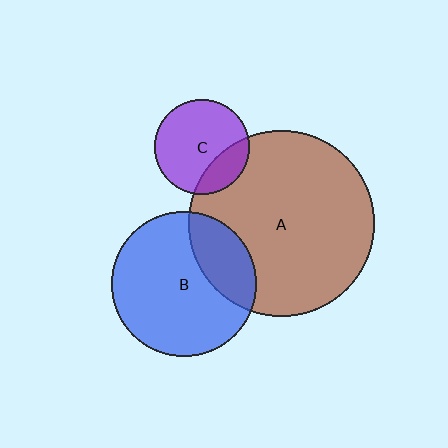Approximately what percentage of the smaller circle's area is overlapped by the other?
Approximately 25%.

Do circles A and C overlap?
Yes.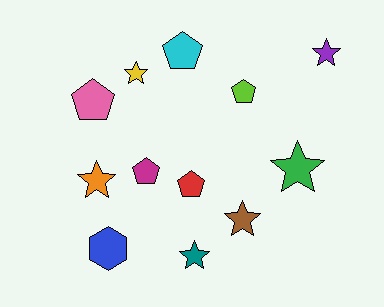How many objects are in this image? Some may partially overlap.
There are 12 objects.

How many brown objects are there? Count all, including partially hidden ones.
There is 1 brown object.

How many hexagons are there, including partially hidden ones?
There is 1 hexagon.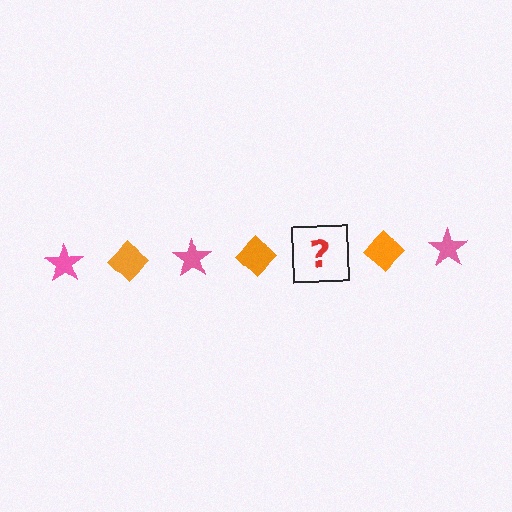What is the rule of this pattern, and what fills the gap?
The rule is that the pattern alternates between pink star and orange diamond. The gap should be filled with a pink star.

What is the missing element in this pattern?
The missing element is a pink star.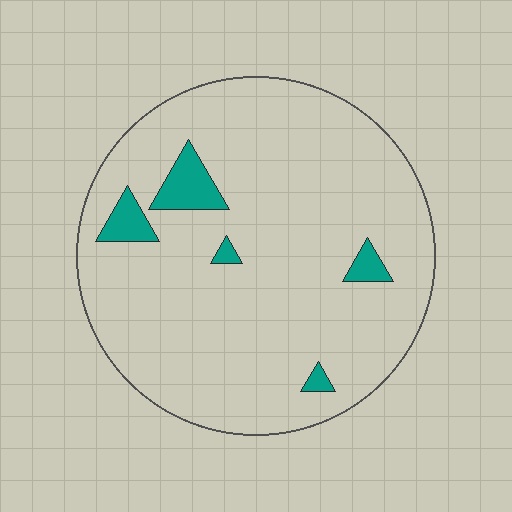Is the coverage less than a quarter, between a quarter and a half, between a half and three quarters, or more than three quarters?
Less than a quarter.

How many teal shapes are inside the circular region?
5.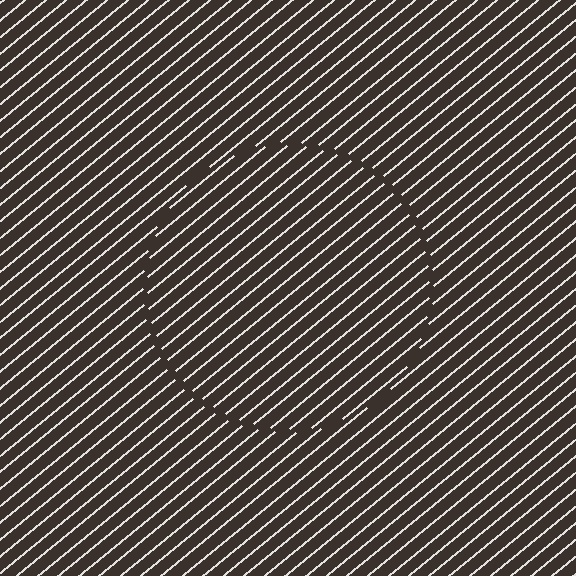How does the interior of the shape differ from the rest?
The interior of the shape contains the same grating, shifted by half a period — the contour is defined by the phase discontinuity where line-ends from the inner and outer gratings abut.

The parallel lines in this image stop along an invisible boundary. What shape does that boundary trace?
An illusory circle. The interior of the shape contains the same grating, shifted by half a period — the contour is defined by the phase discontinuity where line-ends from the inner and outer gratings abut.